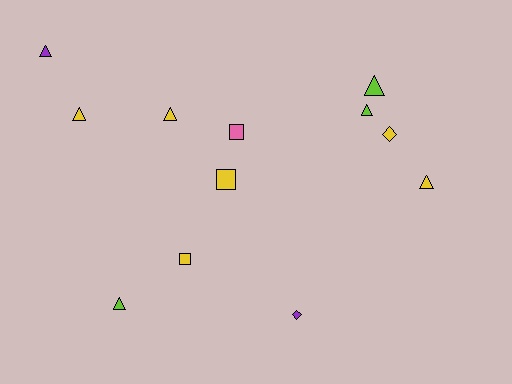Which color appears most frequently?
Yellow, with 6 objects.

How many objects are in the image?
There are 12 objects.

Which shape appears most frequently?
Triangle, with 7 objects.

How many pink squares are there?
There is 1 pink square.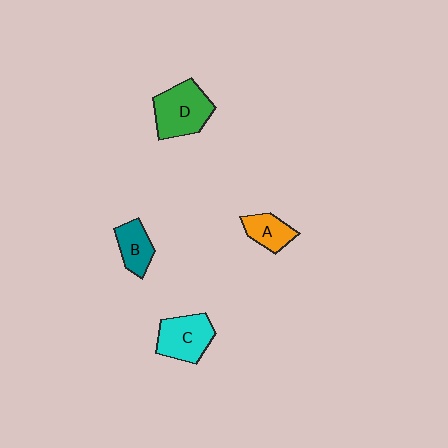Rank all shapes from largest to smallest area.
From largest to smallest: D (green), C (cyan), B (teal), A (orange).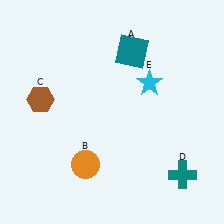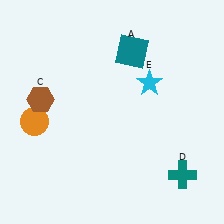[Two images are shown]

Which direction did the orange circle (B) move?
The orange circle (B) moved left.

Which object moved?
The orange circle (B) moved left.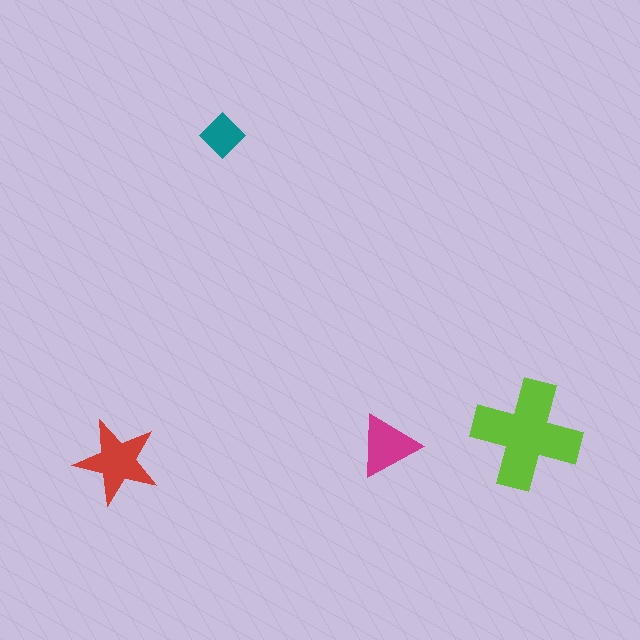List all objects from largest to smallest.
The lime cross, the red star, the magenta triangle, the teal diamond.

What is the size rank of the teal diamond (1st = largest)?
4th.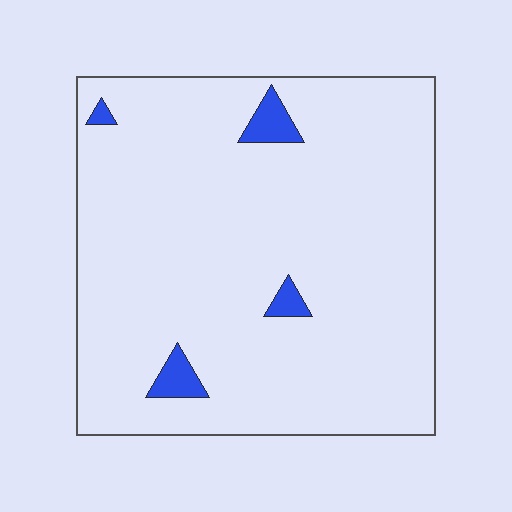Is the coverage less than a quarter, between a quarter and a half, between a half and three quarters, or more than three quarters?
Less than a quarter.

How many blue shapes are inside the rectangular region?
4.